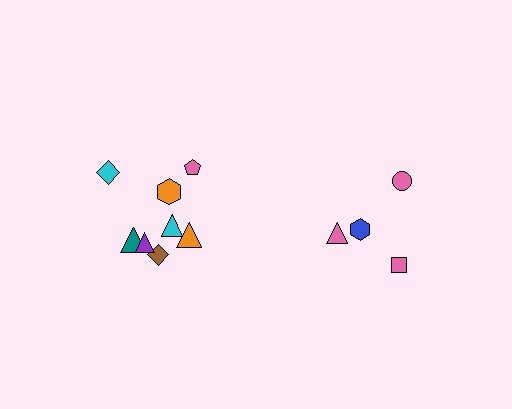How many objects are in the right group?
There are 4 objects.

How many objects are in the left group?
There are 8 objects.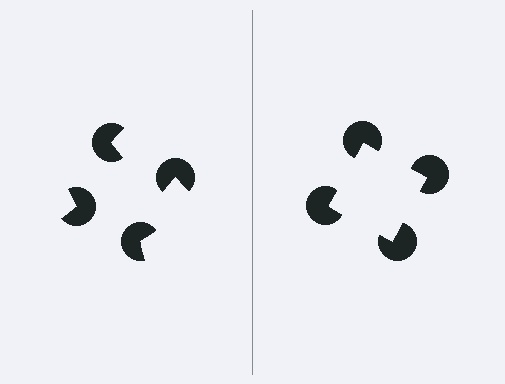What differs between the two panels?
The pac-man discs are positioned identically on both sides; only the wedge orientations differ. On the right they align to a square; on the left they are misaligned.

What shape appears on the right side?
An illusory square.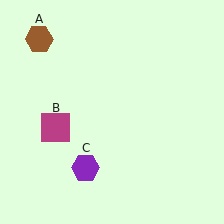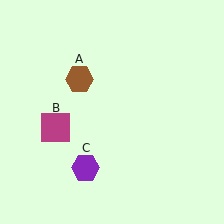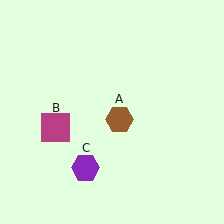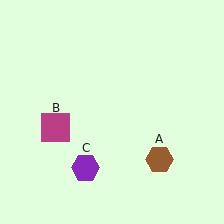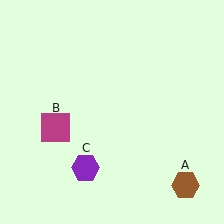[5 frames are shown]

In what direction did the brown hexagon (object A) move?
The brown hexagon (object A) moved down and to the right.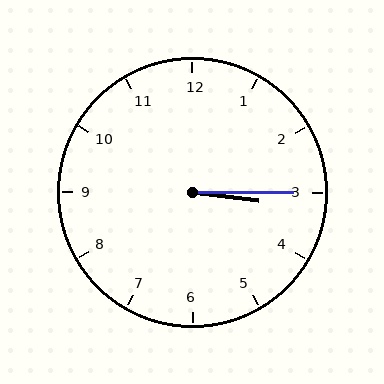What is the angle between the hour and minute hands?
Approximately 8 degrees.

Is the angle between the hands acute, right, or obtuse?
It is acute.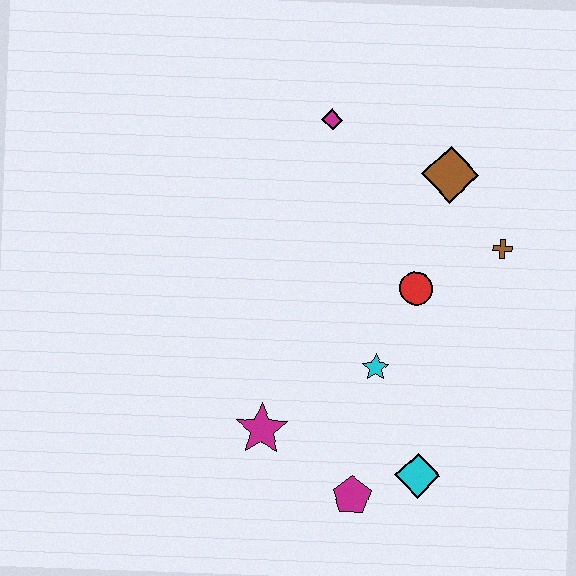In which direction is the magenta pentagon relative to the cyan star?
The magenta pentagon is below the cyan star.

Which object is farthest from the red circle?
The magenta pentagon is farthest from the red circle.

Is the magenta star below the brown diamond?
Yes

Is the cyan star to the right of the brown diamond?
No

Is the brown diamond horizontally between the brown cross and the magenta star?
Yes